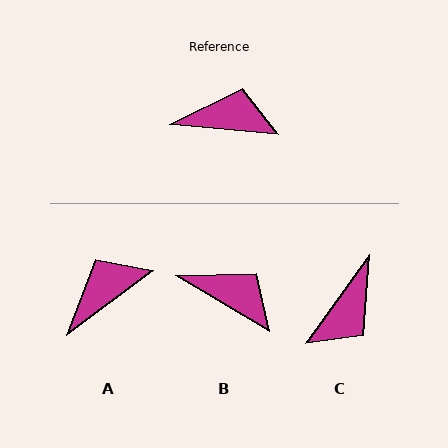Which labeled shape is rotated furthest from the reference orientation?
C, about 121 degrees away.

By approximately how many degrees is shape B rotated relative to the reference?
Approximately 25 degrees clockwise.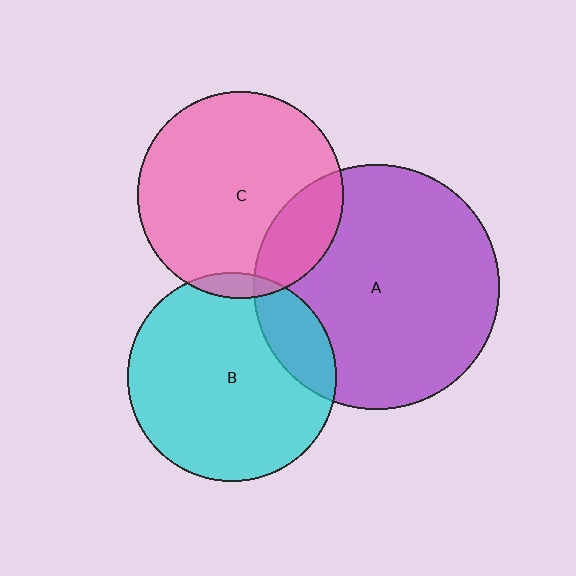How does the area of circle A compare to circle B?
Approximately 1.4 times.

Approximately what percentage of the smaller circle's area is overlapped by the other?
Approximately 5%.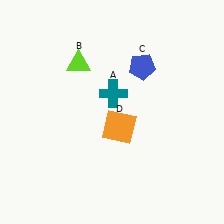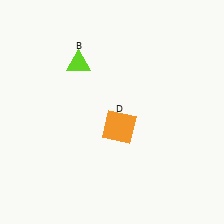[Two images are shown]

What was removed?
The blue pentagon (C), the teal cross (A) were removed in Image 2.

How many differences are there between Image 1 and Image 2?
There are 2 differences between the two images.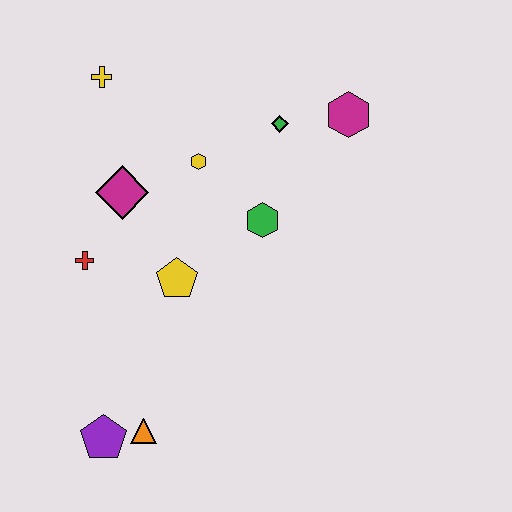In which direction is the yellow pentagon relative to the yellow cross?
The yellow pentagon is below the yellow cross.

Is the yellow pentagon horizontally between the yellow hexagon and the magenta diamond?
Yes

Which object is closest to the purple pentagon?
The orange triangle is closest to the purple pentagon.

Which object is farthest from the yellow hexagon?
The purple pentagon is farthest from the yellow hexagon.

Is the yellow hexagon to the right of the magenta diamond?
Yes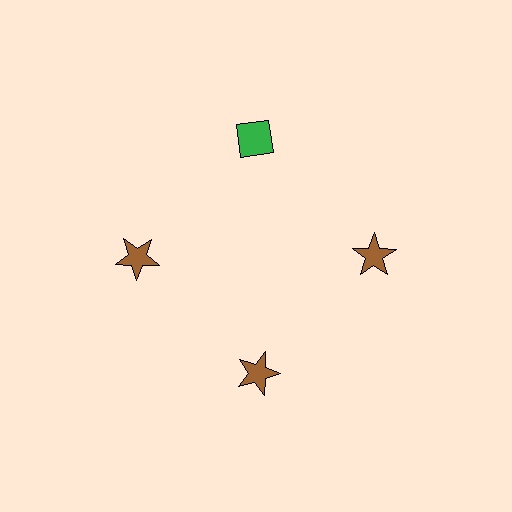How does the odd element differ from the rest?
It differs in both color (green instead of brown) and shape (diamond instead of star).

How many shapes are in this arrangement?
There are 4 shapes arranged in a ring pattern.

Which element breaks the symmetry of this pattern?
The green diamond at roughly the 12 o'clock position breaks the symmetry. All other shapes are brown stars.